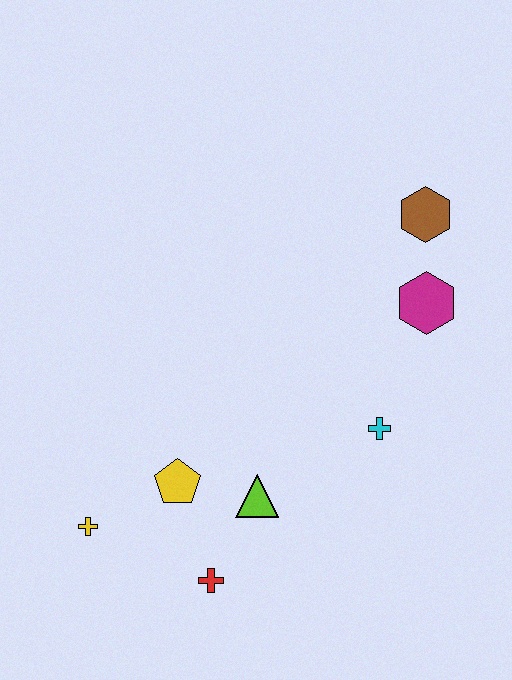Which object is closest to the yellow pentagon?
The lime triangle is closest to the yellow pentagon.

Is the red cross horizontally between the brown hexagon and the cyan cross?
No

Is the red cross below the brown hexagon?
Yes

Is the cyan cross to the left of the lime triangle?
No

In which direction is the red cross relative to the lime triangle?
The red cross is below the lime triangle.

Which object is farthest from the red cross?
The brown hexagon is farthest from the red cross.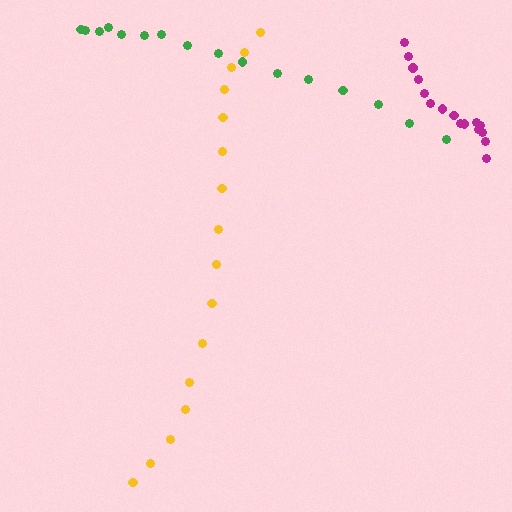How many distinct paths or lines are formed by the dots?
There are 3 distinct paths.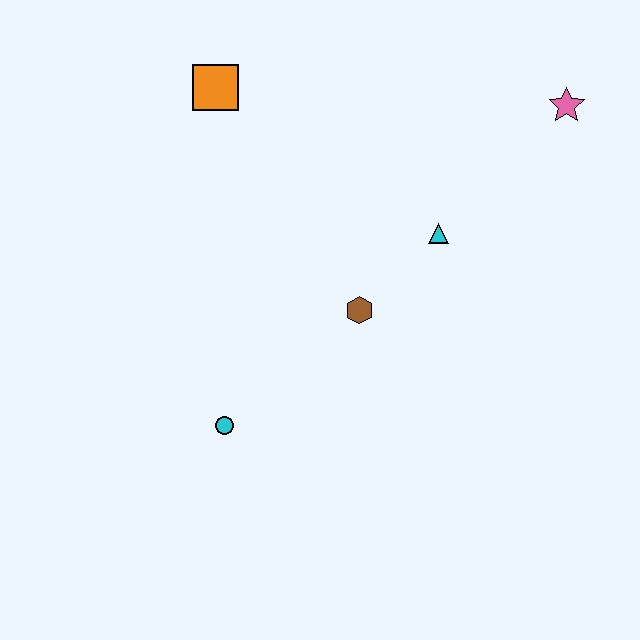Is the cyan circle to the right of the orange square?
Yes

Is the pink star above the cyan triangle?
Yes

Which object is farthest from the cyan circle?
The pink star is farthest from the cyan circle.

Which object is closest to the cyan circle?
The brown hexagon is closest to the cyan circle.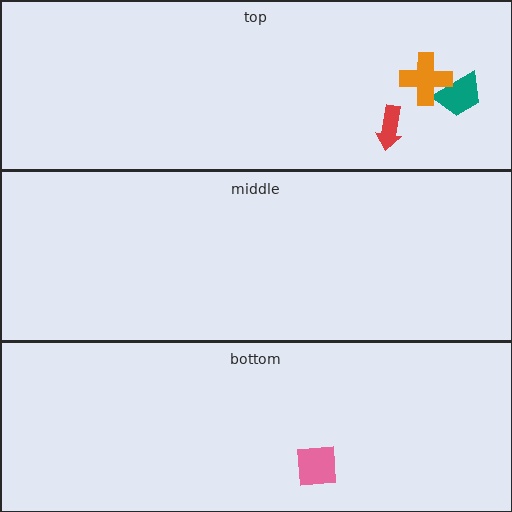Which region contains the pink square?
The bottom region.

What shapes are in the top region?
The teal trapezoid, the orange cross, the red arrow.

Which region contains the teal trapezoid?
The top region.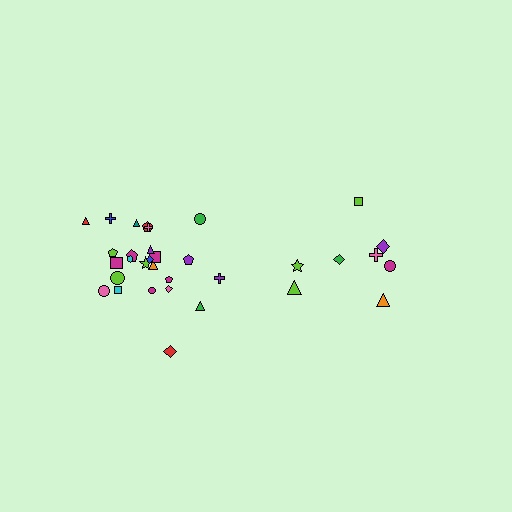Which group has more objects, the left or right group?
The left group.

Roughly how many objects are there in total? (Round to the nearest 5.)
Roughly 35 objects in total.